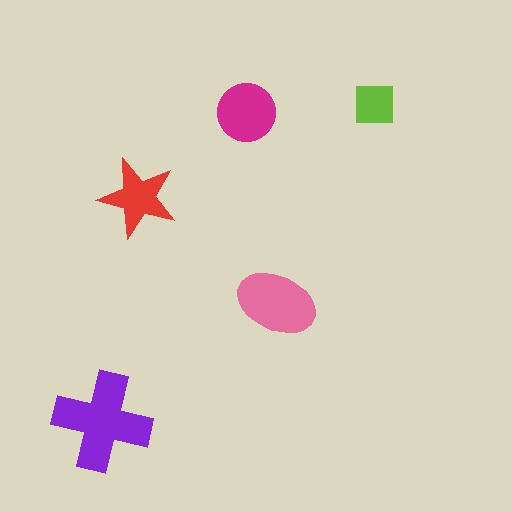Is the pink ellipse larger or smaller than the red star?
Larger.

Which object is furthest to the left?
The purple cross is leftmost.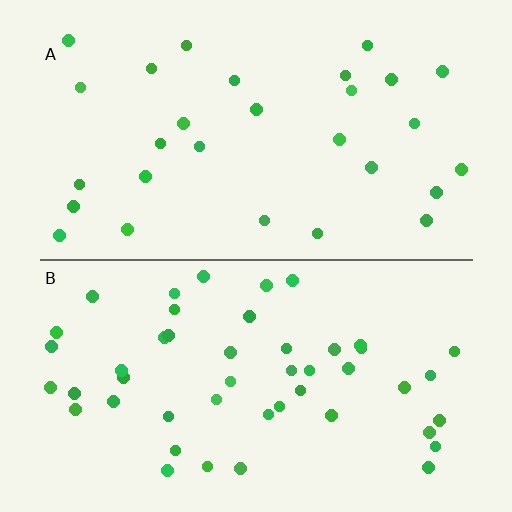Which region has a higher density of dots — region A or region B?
B (the bottom).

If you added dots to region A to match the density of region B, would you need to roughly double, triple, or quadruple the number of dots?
Approximately double.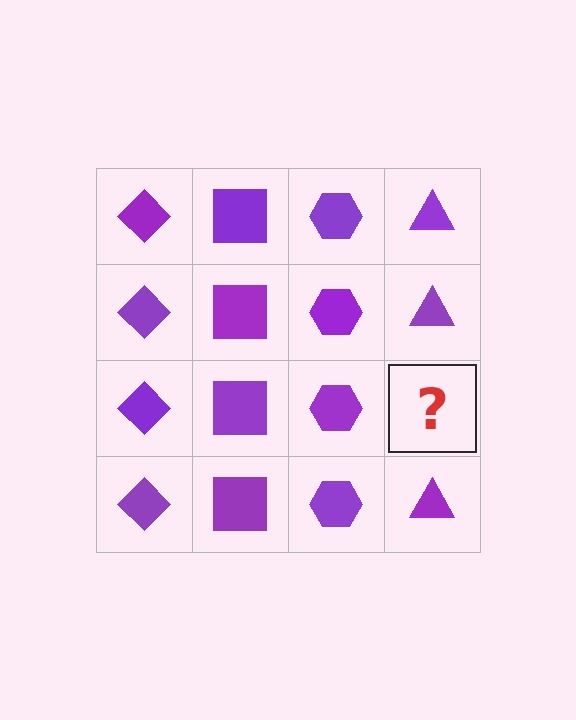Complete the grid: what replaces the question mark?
The question mark should be replaced with a purple triangle.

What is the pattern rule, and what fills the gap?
The rule is that each column has a consistent shape. The gap should be filled with a purple triangle.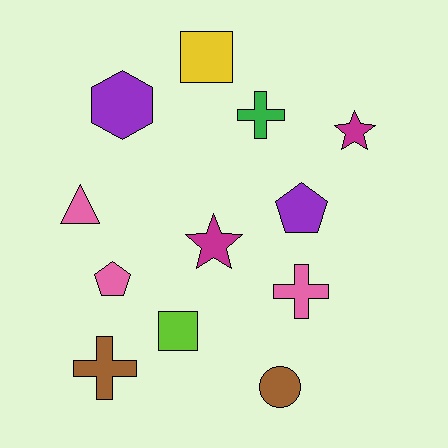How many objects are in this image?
There are 12 objects.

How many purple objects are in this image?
There are 2 purple objects.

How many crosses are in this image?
There are 3 crosses.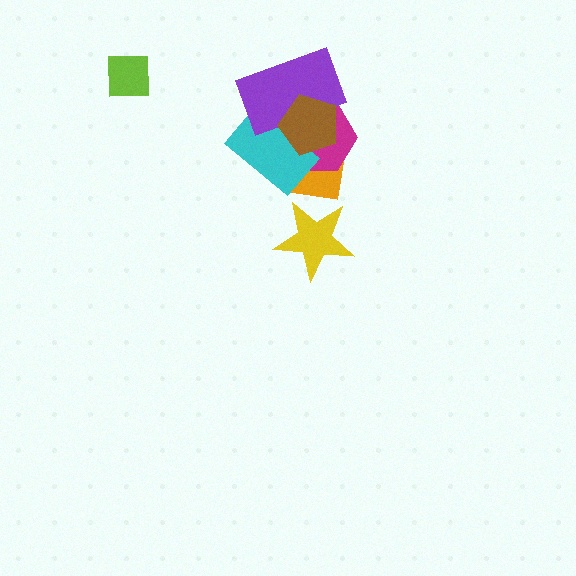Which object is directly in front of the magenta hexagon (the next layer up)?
The cyan rectangle is directly in front of the magenta hexagon.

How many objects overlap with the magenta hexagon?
4 objects overlap with the magenta hexagon.